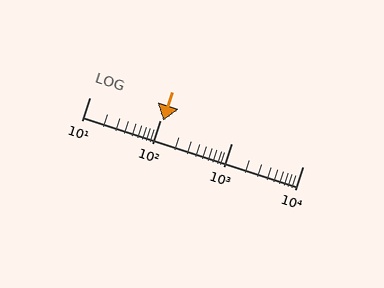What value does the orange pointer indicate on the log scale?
The pointer indicates approximately 110.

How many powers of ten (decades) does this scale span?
The scale spans 3 decades, from 10 to 10000.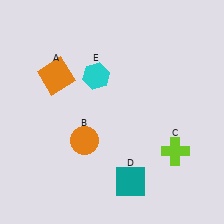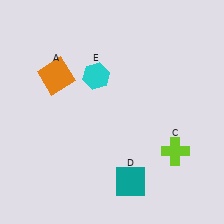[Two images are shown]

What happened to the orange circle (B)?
The orange circle (B) was removed in Image 2. It was in the bottom-left area of Image 1.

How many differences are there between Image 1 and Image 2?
There is 1 difference between the two images.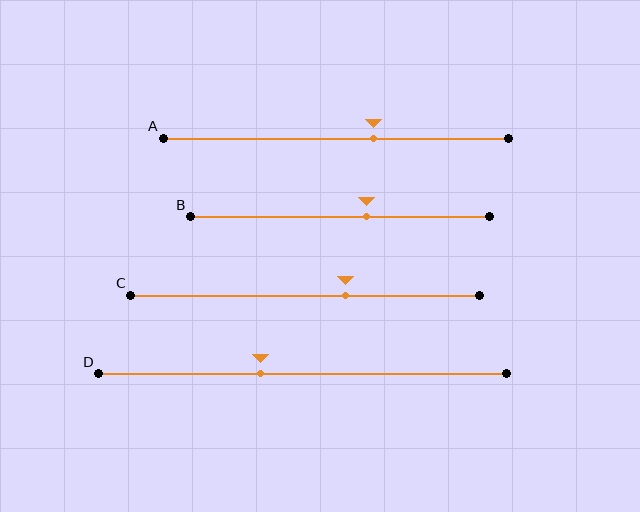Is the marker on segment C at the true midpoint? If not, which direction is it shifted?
No, the marker on segment C is shifted to the right by about 12% of the segment length.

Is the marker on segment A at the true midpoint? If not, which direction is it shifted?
No, the marker on segment A is shifted to the right by about 11% of the segment length.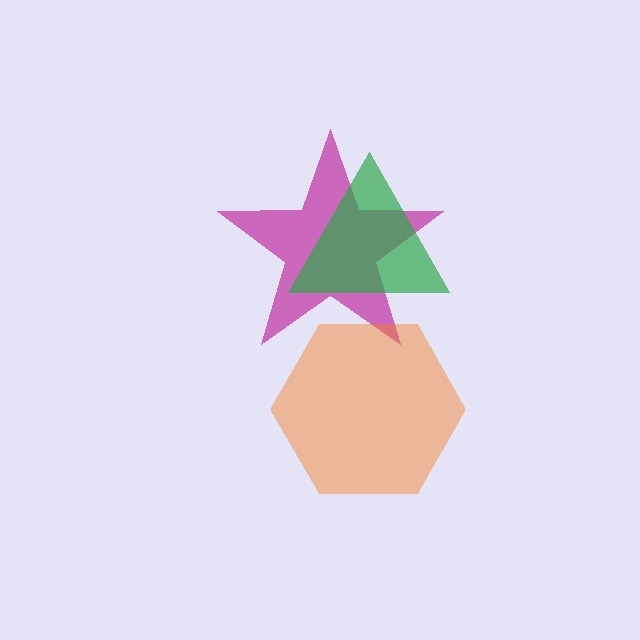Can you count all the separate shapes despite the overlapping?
Yes, there are 3 separate shapes.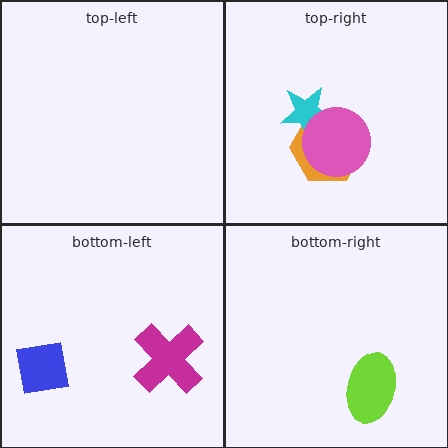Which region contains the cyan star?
The top-right region.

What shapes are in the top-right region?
The orange hexagon, the cyan star, the pink circle.